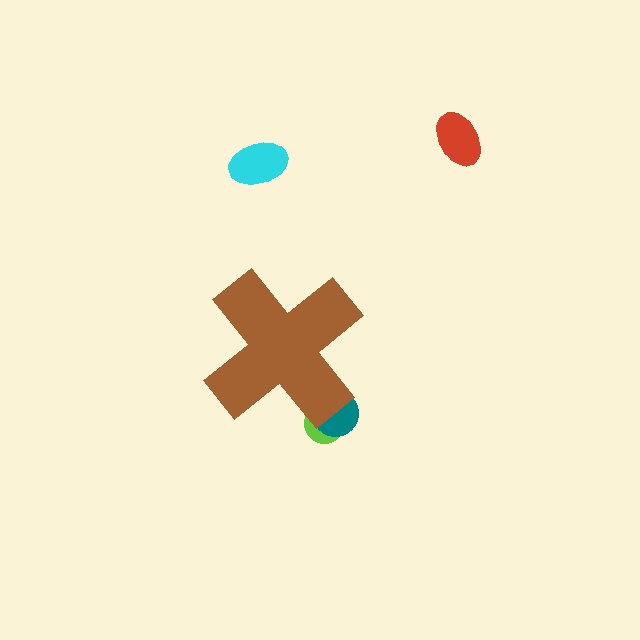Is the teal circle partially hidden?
Yes, the teal circle is partially hidden behind the brown cross.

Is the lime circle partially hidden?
Yes, the lime circle is partially hidden behind the brown cross.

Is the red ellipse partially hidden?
No, the red ellipse is fully visible.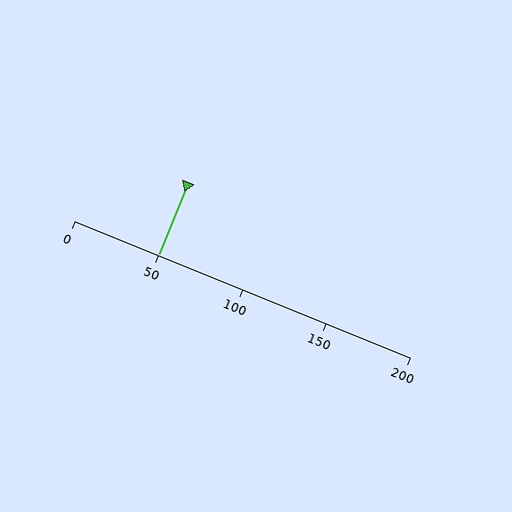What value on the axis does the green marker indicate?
The marker indicates approximately 50.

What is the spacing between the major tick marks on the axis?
The major ticks are spaced 50 apart.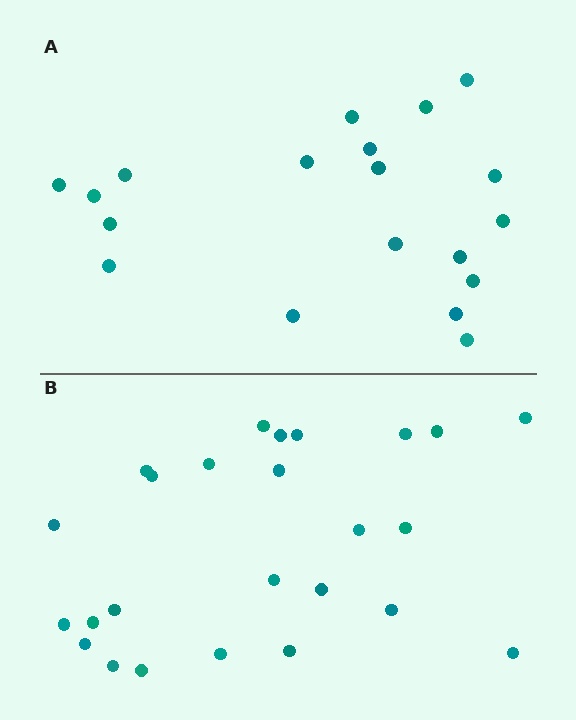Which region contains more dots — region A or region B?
Region B (the bottom region) has more dots.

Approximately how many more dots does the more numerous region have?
Region B has about 6 more dots than region A.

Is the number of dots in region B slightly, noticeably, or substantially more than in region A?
Region B has noticeably more, but not dramatically so. The ratio is roughly 1.3 to 1.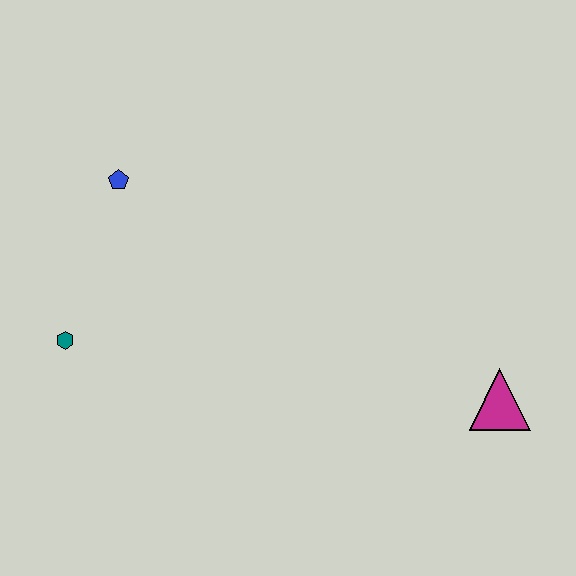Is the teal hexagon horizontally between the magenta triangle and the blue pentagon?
No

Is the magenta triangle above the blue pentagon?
No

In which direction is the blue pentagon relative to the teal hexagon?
The blue pentagon is above the teal hexagon.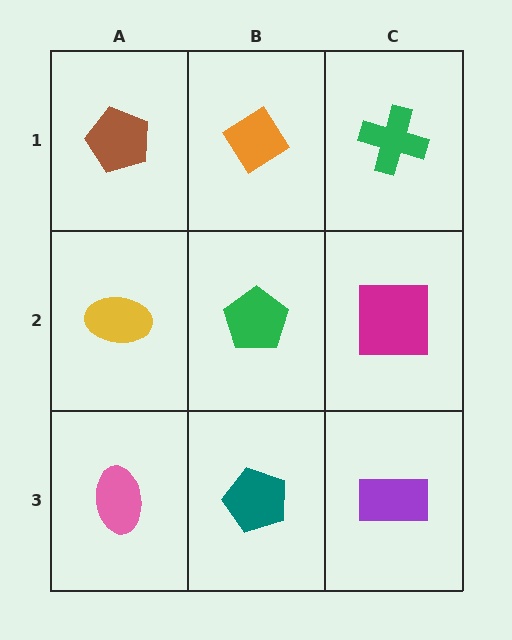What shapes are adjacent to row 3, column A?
A yellow ellipse (row 2, column A), a teal pentagon (row 3, column B).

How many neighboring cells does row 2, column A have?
3.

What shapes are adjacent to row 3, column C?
A magenta square (row 2, column C), a teal pentagon (row 3, column B).